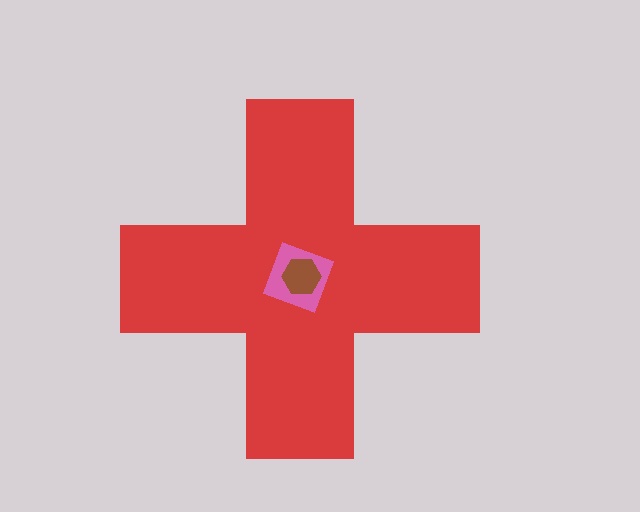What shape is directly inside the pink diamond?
The brown hexagon.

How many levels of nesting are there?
3.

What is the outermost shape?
The red cross.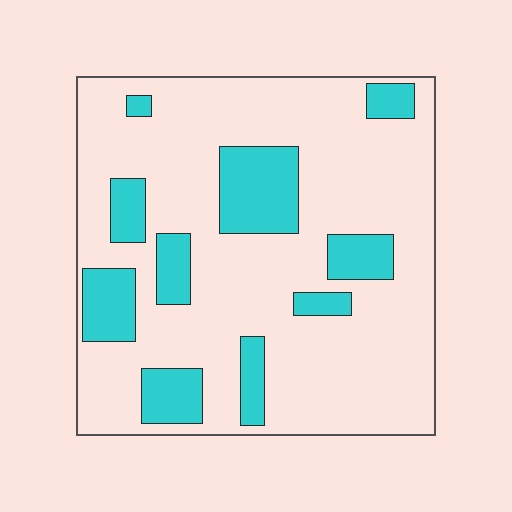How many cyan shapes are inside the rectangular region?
10.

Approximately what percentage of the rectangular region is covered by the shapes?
Approximately 20%.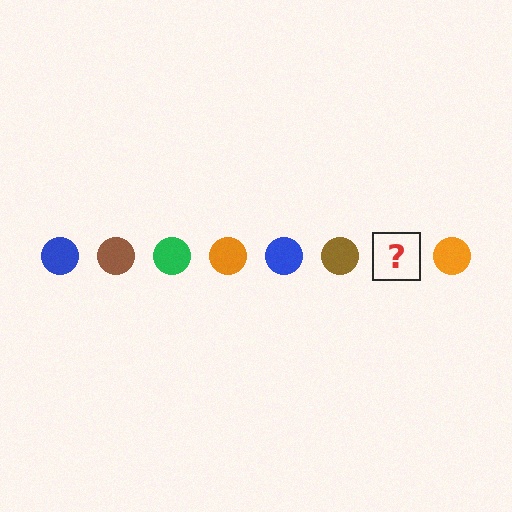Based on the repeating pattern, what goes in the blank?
The blank should be a green circle.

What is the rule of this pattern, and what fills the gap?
The rule is that the pattern cycles through blue, brown, green, orange circles. The gap should be filled with a green circle.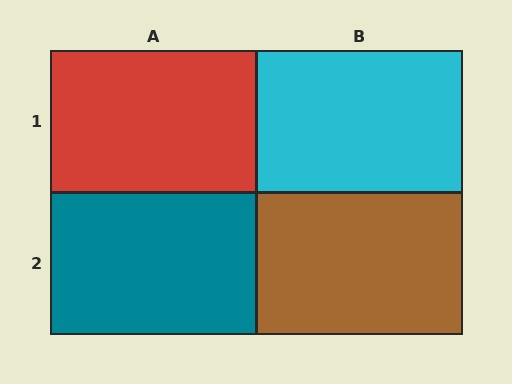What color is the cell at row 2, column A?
Teal.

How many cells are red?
1 cell is red.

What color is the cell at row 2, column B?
Brown.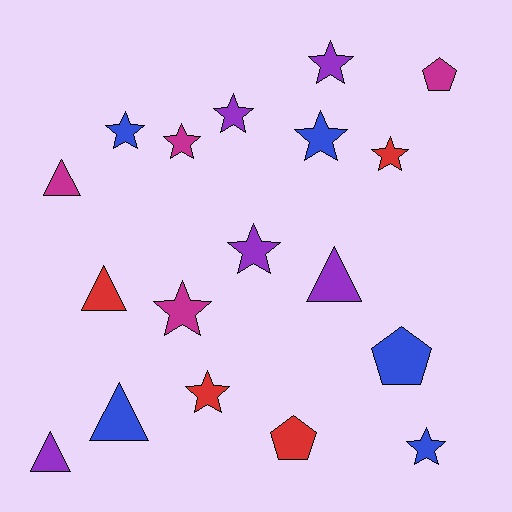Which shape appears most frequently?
Star, with 10 objects.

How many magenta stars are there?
There are 2 magenta stars.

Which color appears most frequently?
Blue, with 5 objects.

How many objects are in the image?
There are 18 objects.